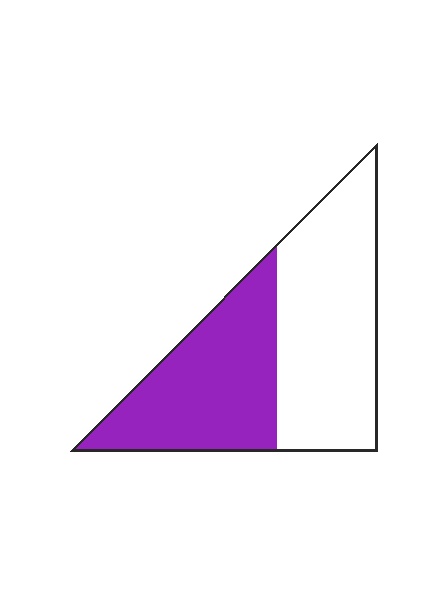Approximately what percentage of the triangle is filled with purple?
Approximately 45%.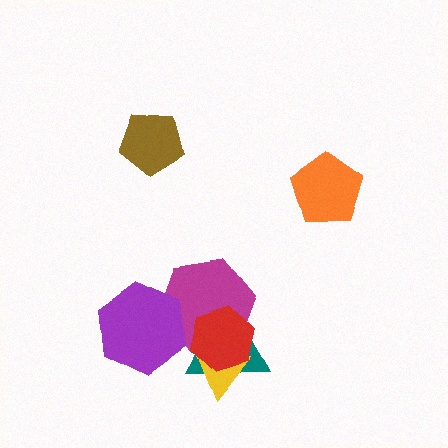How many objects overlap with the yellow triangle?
3 objects overlap with the yellow triangle.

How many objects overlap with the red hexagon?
3 objects overlap with the red hexagon.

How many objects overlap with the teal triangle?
3 objects overlap with the teal triangle.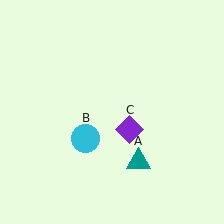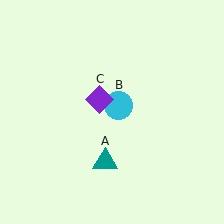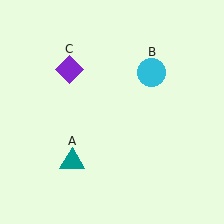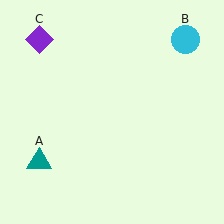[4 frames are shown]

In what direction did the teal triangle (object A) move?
The teal triangle (object A) moved left.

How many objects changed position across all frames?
3 objects changed position: teal triangle (object A), cyan circle (object B), purple diamond (object C).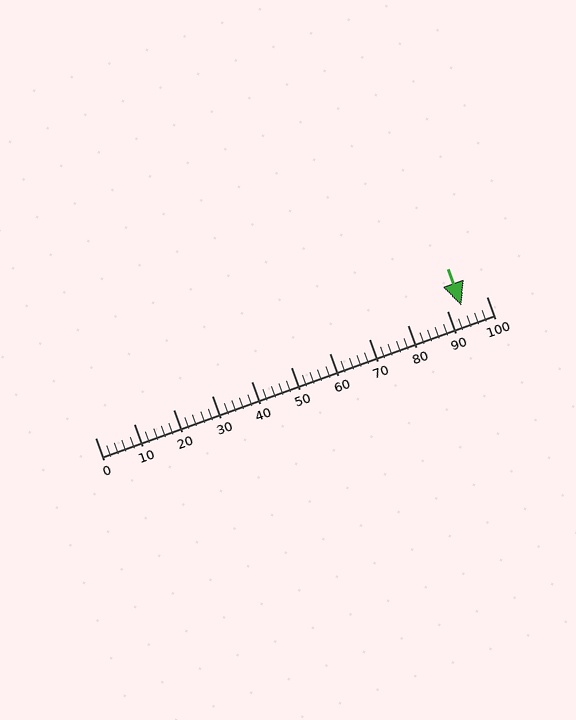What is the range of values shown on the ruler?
The ruler shows values from 0 to 100.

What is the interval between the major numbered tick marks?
The major tick marks are spaced 10 units apart.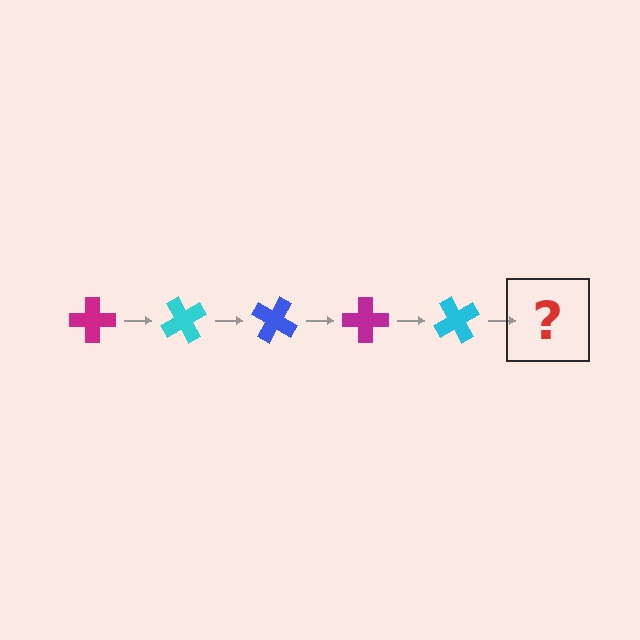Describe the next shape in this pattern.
It should be a blue cross, rotated 300 degrees from the start.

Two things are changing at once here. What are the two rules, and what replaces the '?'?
The two rules are that it rotates 60 degrees each step and the color cycles through magenta, cyan, and blue. The '?' should be a blue cross, rotated 300 degrees from the start.